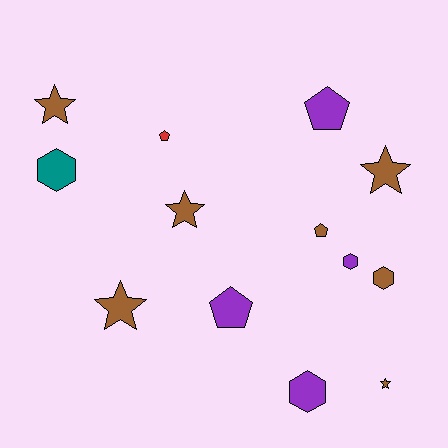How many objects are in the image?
There are 13 objects.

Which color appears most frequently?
Brown, with 7 objects.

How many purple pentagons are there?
There are 2 purple pentagons.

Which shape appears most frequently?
Star, with 5 objects.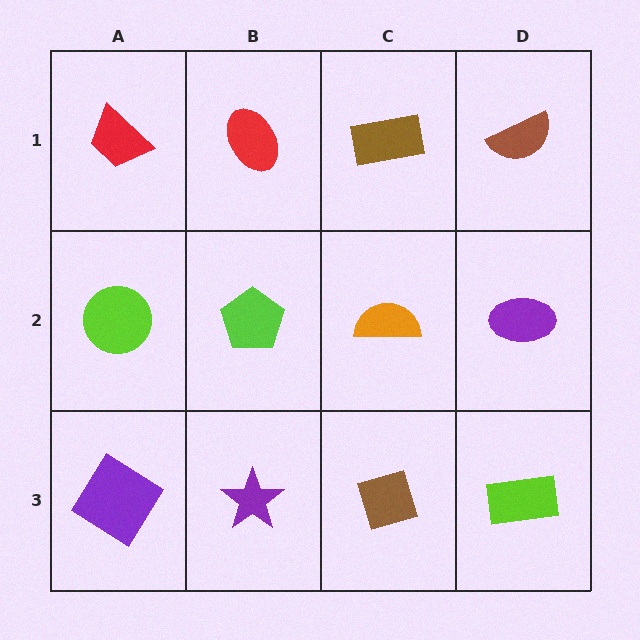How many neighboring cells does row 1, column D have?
2.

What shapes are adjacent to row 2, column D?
A brown semicircle (row 1, column D), a lime rectangle (row 3, column D), an orange semicircle (row 2, column C).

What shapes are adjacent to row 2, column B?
A red ellipse (row 1, column B), a purple star (row 3, column B), a lime circle (row 2, column A), an orange semicircle (row 2, column C).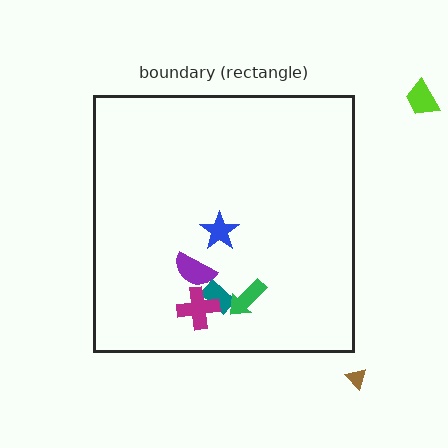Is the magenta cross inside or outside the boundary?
Inside.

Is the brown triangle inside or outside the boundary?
Outside.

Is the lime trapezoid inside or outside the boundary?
Outside.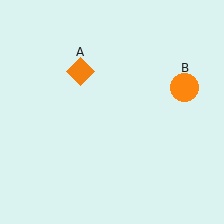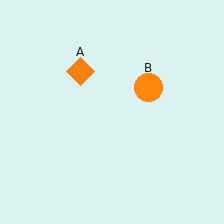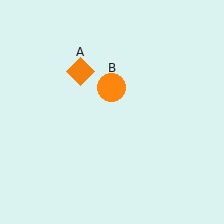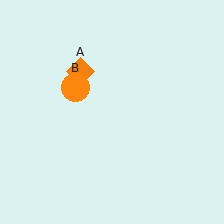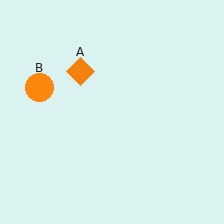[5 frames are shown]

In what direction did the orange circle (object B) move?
The orange circle (object B) moved left.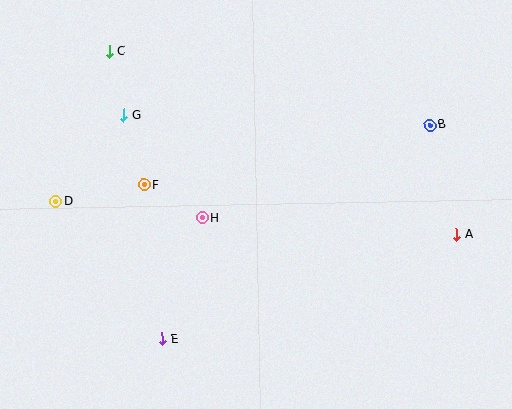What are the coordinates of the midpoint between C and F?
The midpoint between C and F is at (127, 118).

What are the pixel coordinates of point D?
Point D is at (56, 201).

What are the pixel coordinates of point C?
Point C is at (109, 51).